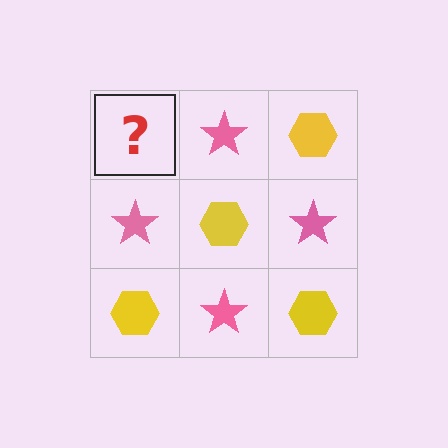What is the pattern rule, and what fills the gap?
The rule is that it alternates yellow hexagon and pink star in a checkerboard pattern. The gap should be filled with a yellow hexagon.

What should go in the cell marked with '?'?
The missing cell should contain a yellow hexagon.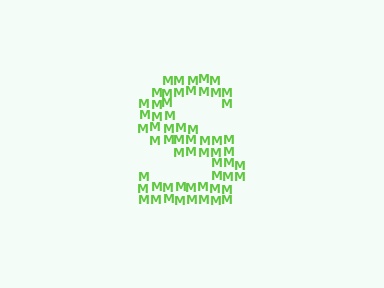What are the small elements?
The small elements are letter M's.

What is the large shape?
The large shape is the letter S.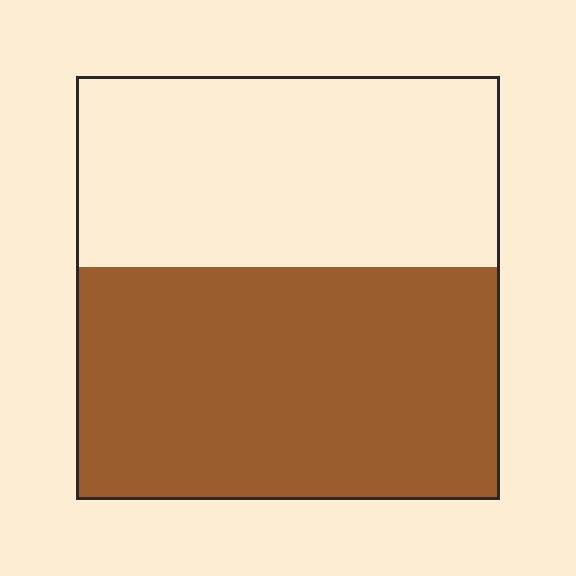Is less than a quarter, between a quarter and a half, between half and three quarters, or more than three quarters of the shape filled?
Between half and three quarters.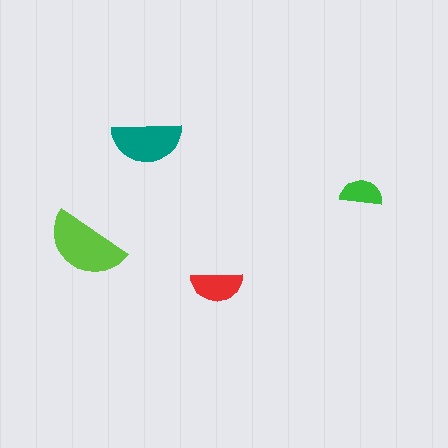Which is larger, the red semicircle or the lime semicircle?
The lime one.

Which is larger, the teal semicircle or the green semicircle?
The teal one.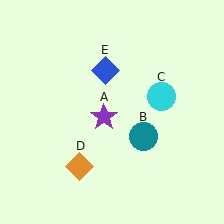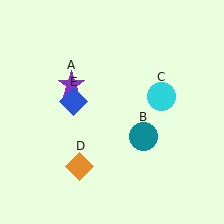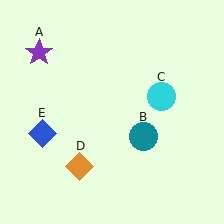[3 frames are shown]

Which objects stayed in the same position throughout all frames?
Teal circle (object B) and cyan circle (object C) and orange diamond (object D) remained stationary.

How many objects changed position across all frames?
2 objects changed position: purple star (object A), blue diamond (object E).